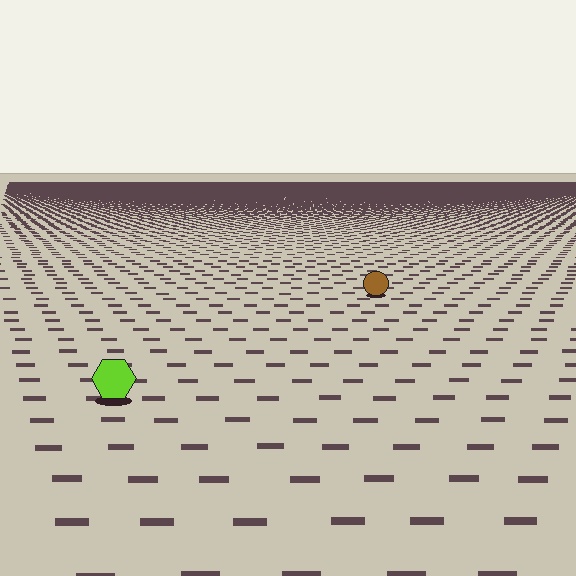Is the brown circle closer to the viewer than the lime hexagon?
No. The lime hexagon is closer — you can tell from the texture gradient: the ground texture is coarser near it.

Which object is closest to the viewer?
The lime hexagon is closest. The texture marks near it are larger and more spread out.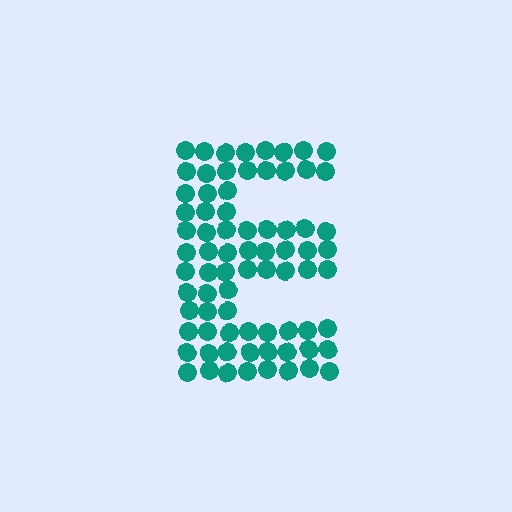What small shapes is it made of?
It is made of small circles.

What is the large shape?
The large shape is the letter E.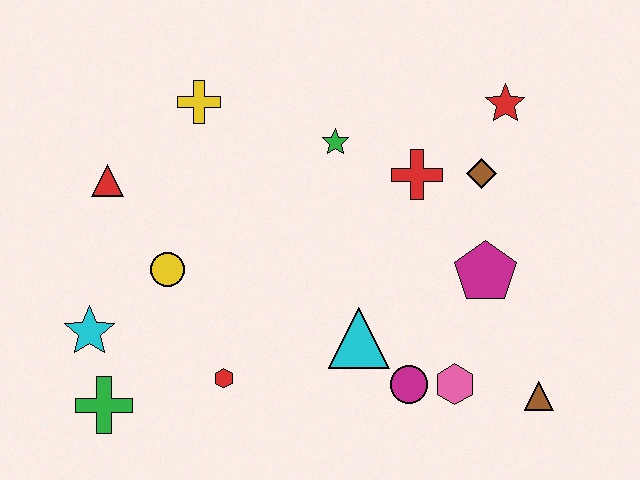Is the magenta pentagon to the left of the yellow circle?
No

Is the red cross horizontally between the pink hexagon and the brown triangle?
No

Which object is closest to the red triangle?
The yellow circle is closest to the red triangle.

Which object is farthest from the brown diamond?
The green cross is farthest from the brown diamond.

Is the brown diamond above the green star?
No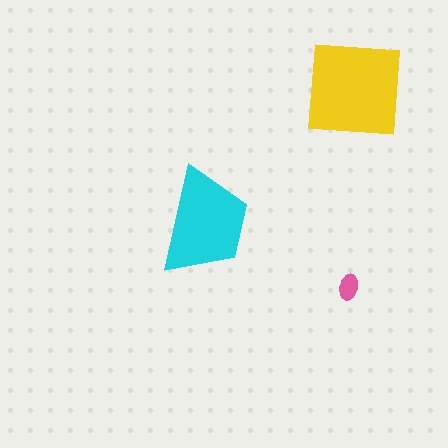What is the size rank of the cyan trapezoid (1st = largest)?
2nd.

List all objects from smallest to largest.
The pink ellipse, the cyan trapezoid, the yellow square.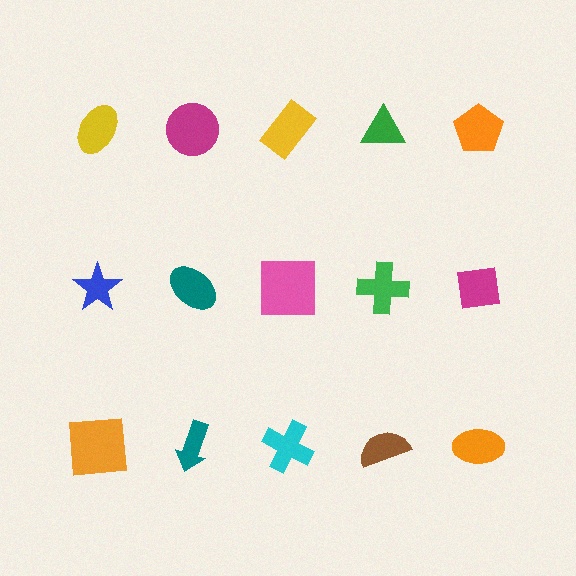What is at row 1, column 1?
A yellow ellipse.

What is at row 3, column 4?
A brown semicircle.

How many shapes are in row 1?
5 shapes.